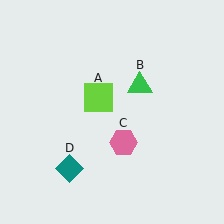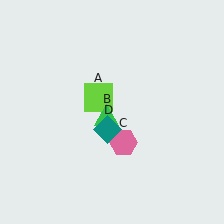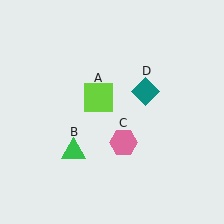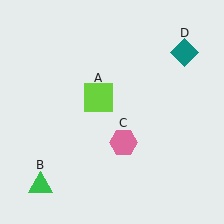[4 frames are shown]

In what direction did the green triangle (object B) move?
The green triangle (object B) moved down and to the left.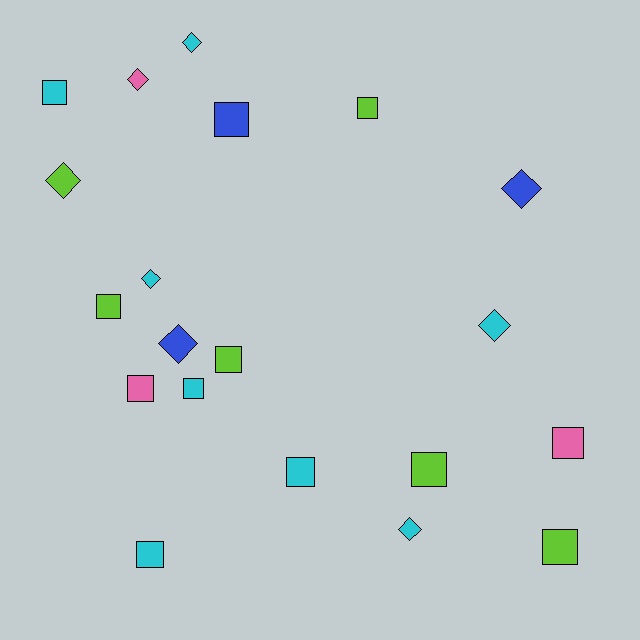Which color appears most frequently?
Cyan, with 8 objects.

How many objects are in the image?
There are 20 objects.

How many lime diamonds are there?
There is 1 lime diamond.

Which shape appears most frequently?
Square, with 12 objects.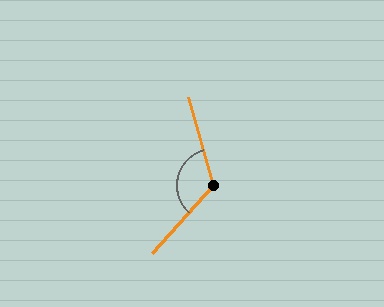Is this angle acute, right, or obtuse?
It is obtuse.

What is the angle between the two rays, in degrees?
Approximately 122 degrees.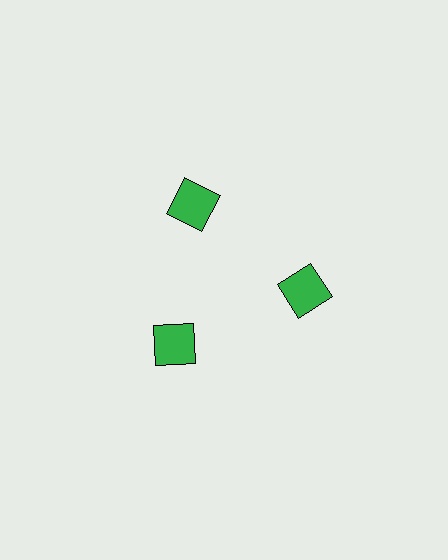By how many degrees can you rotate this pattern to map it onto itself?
The pattern maps onto itself every 120 degrees of rotation.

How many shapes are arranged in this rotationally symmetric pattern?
There are 3 shapes, arranged in 3 groups of 1.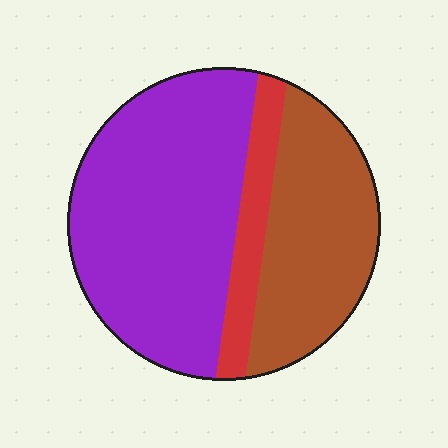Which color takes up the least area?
Red, at roughly 10%.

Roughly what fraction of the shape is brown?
Brown takes up about one third (1/3) of the shape.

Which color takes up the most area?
Purple, at roughly 55%.